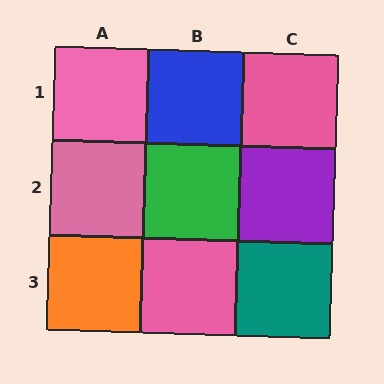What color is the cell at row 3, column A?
Orange.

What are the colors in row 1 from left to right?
Pink, blue, pink.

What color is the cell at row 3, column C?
Teal.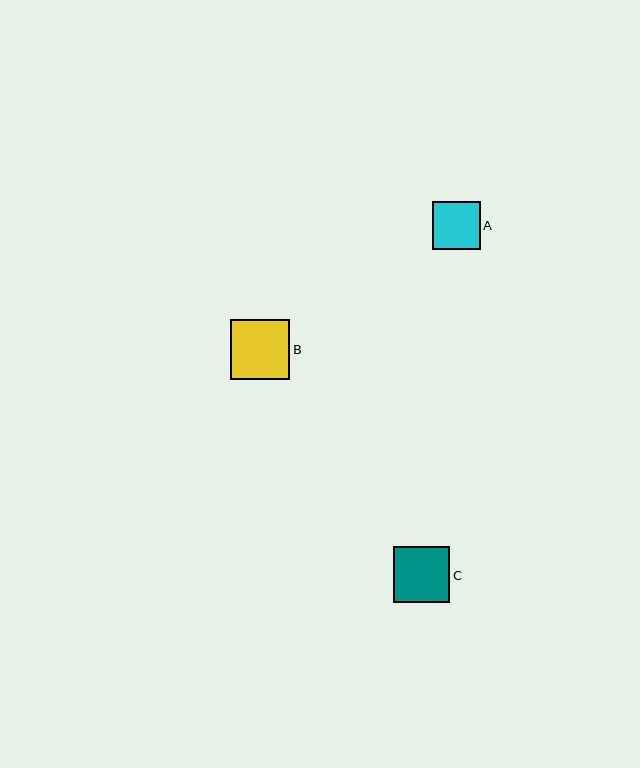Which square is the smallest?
Square A is the smallest with a size of approximately 48 pixels.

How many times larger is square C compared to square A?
Square C is approximately 1.2 times the size of square A.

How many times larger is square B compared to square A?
Square B is approximately 1.2 times the size of square A.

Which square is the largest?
Square B is the largest with a size of approximately 59 pixels.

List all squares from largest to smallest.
From largest to smallest: B, C, A.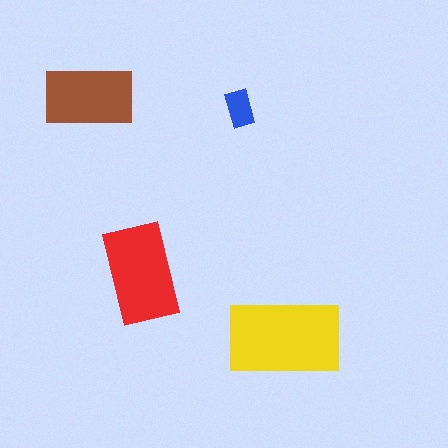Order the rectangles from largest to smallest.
the yellow one, the red one, the brown one, the blue one.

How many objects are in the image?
There are 4 objects in the image.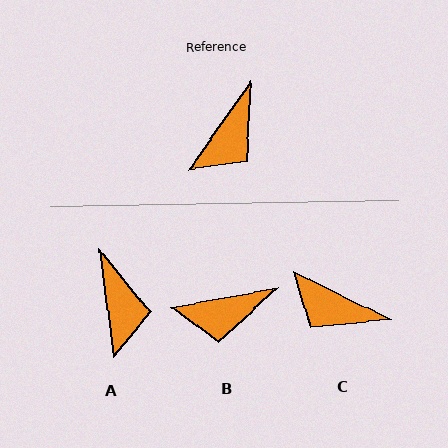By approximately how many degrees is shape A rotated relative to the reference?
Approximately 42 degrees counter-clockwise.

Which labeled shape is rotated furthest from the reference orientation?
C, about 81 degrees away.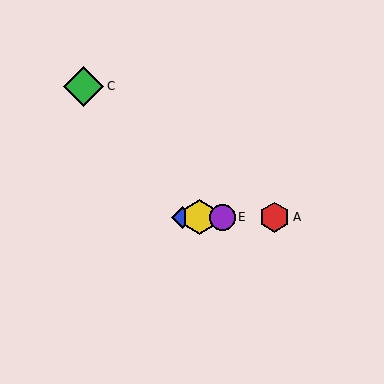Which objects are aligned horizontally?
Objects A, B, D, E are aligned horizontally.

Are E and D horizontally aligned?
Yes, both are at y≈217.